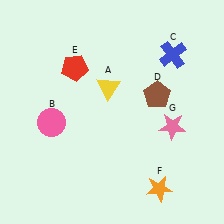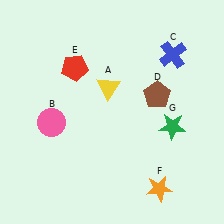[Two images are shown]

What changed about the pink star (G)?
In Image 1, G is pink. In Image 2, it changed to green.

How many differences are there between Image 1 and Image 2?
There is 1 difference between the two images.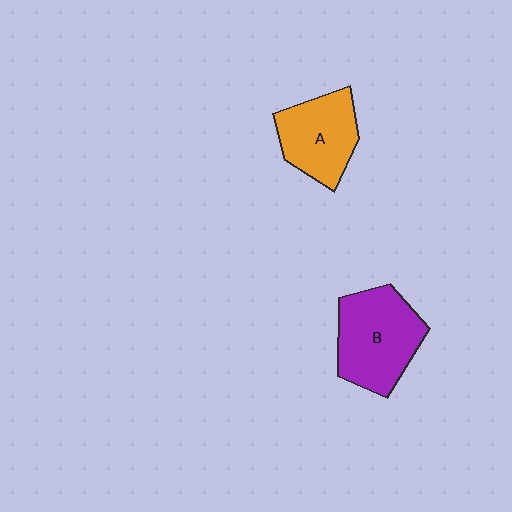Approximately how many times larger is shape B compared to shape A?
Approximately 1.3 times.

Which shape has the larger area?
Shape B (purple).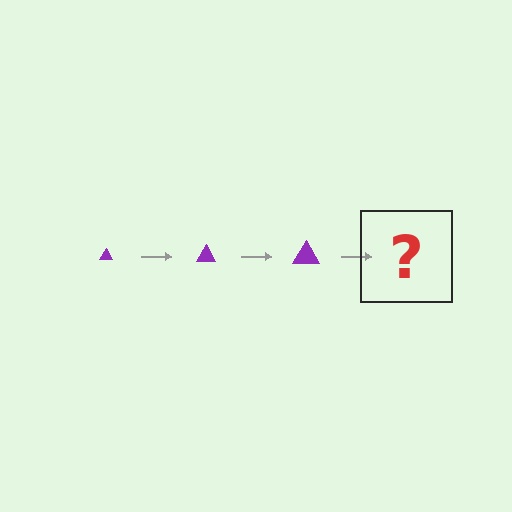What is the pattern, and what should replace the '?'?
The pattern is that the triangle gets progressively larger each step. The '?' should be a purple triangle, larger than the previous one.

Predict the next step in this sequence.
The next step is a purple triangle, larger than the previous one.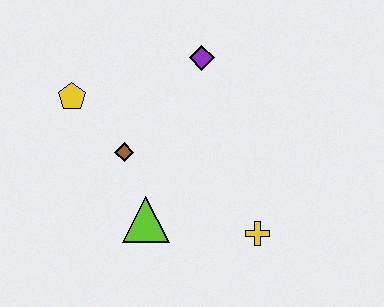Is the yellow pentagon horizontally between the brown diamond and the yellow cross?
No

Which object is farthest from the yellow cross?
The yellow pentagon is farthest from the yellow cross.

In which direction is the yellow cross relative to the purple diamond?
The yellow cross is below the purple diamond.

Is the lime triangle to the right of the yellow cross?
No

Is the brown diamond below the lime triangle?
No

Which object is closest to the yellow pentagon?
The brown diamond is closest to the yellow pentagon.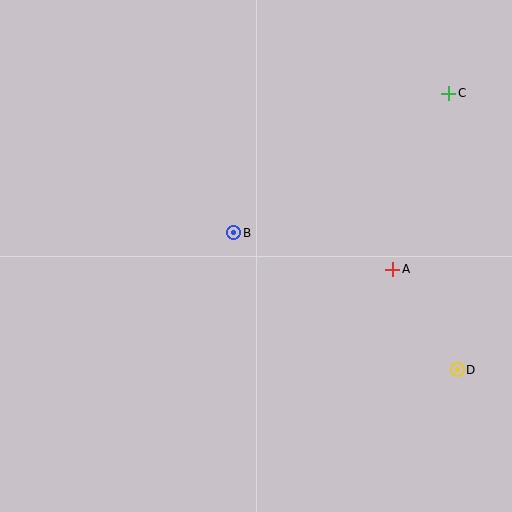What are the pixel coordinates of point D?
Point D is at (457, 370).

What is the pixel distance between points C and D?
The distance between C and D is 277 pixels.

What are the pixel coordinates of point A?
Point A is at (393, 269).